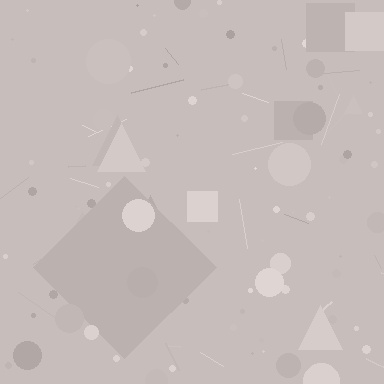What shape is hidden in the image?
A diamond is hidden in the image.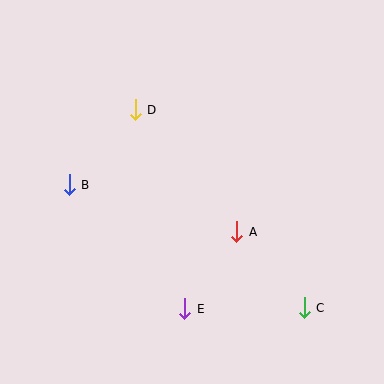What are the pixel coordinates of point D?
Point D is at (135, 110).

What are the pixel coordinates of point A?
Point A is at (237, 232).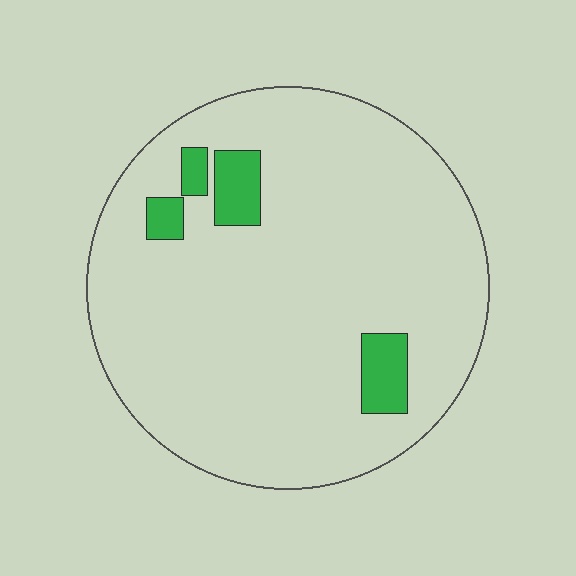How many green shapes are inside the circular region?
4.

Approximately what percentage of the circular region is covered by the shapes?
Approximately 10%.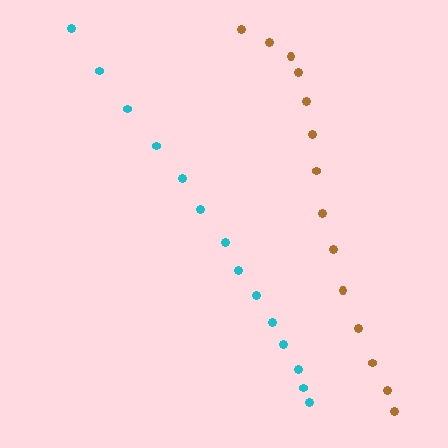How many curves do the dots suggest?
There are 2 distinct paths.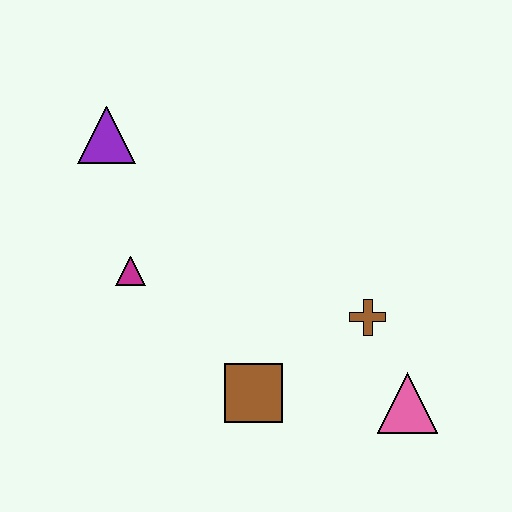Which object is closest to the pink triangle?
The brown cross is closest to the pink triangle.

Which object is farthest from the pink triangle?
The purple triangle is farthest from the pink triangle.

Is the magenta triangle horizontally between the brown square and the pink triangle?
No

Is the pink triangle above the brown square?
No